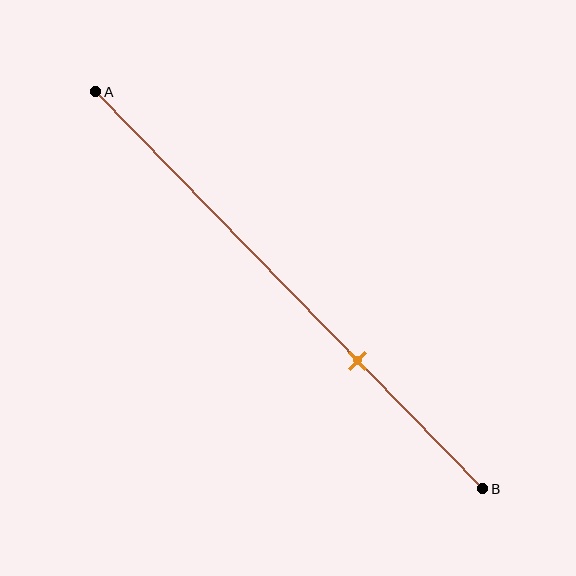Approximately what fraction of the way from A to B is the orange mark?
The orange mark is approximately 70% of the way from A to B.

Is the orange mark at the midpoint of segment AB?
No, the mark is at about 70% from A, not at the 50% midpoint.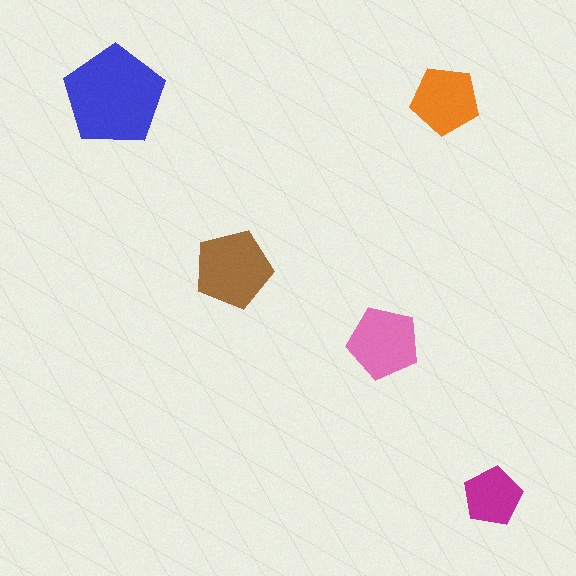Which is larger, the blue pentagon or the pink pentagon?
The blue one.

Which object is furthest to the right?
The magenta pentagon is rightmost.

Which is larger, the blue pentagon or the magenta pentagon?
The blue one.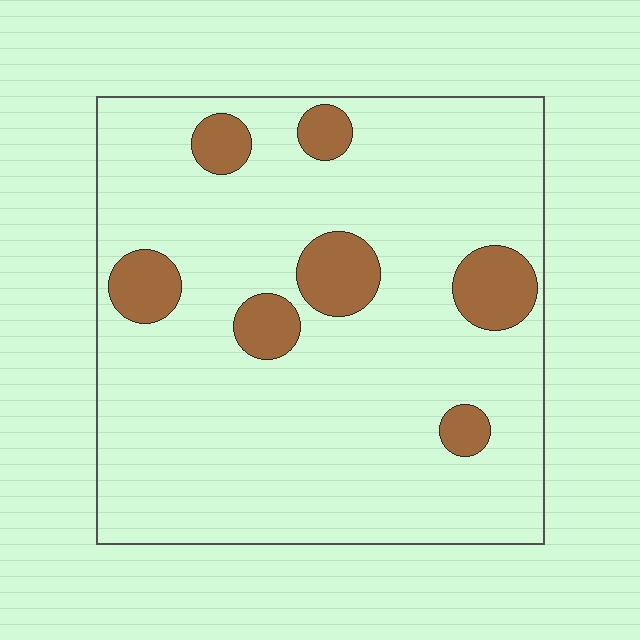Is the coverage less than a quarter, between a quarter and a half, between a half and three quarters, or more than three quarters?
Less than a quarter.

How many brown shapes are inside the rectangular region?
7.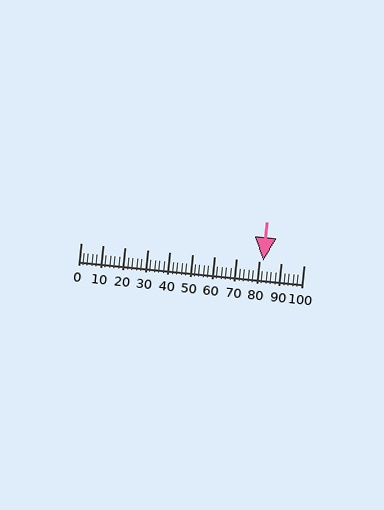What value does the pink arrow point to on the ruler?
The pink arrow points to approximately 82.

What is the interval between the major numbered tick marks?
The major tick marks are spaced 10 units apart.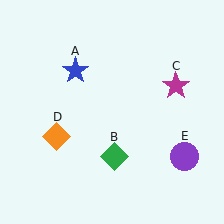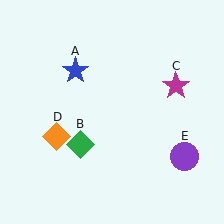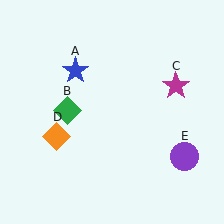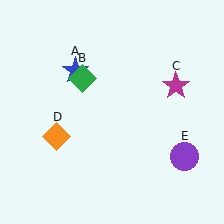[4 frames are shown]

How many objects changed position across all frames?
1 object changed position: green diamond (object B).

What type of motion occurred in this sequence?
The green diamond (object B) rotated clockwise around the center of the scene.